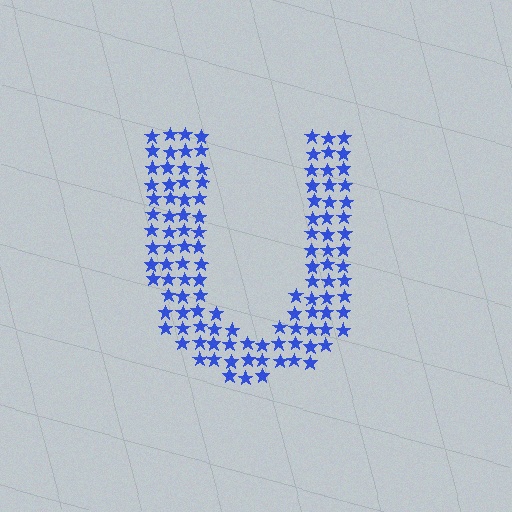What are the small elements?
The small elements are stars.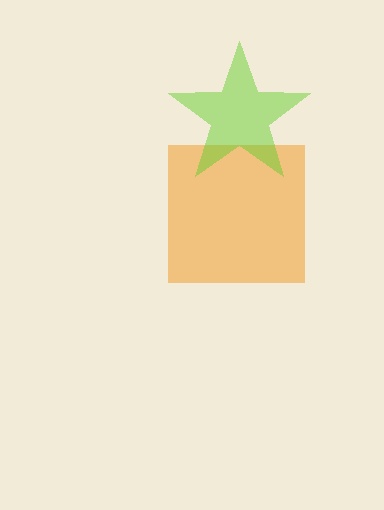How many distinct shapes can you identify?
There are 2 distinct shapes: an orange square, a lime star.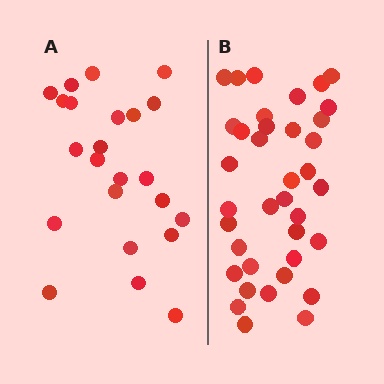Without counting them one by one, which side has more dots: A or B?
Region B (the right region) has more dots.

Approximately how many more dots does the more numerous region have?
Region B has approximately 15 more dots than region A.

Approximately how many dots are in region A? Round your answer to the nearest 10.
About 20 dots. (The exact count is 23, which rounds to 20.)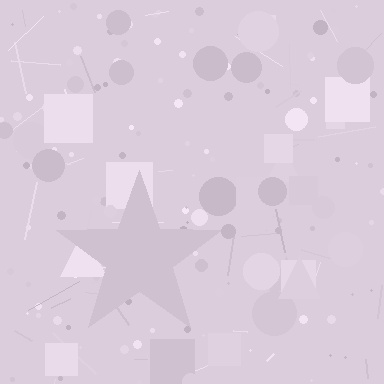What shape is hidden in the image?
A star is hidden in the image.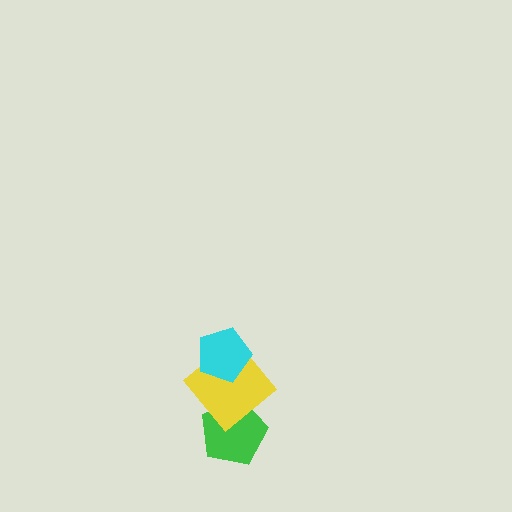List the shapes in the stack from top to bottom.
From top to bottom: the cyan pentagon, the yellow diamond, the green pentagon.